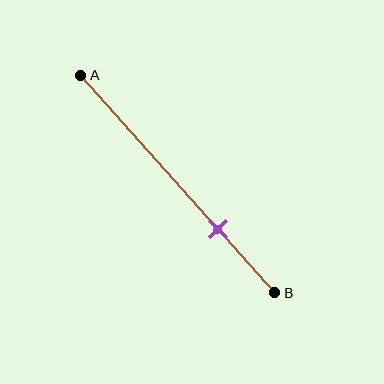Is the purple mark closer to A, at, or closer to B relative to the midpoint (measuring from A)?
The purple mark is closer to point B than the midpoint of segment AB.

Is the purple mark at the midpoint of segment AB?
No, the mark is at about 70% from A, not at the 50% midpoint.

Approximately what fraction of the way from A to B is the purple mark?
The purple mark is approximately 70% of the way from A to B.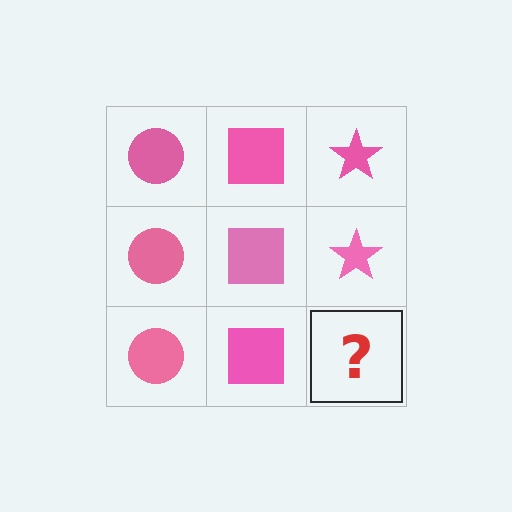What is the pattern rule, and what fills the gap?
The rule is that each column has a consistent shape. The gap should be filled with a pink star.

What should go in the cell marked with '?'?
The missing cell should contain a pink star.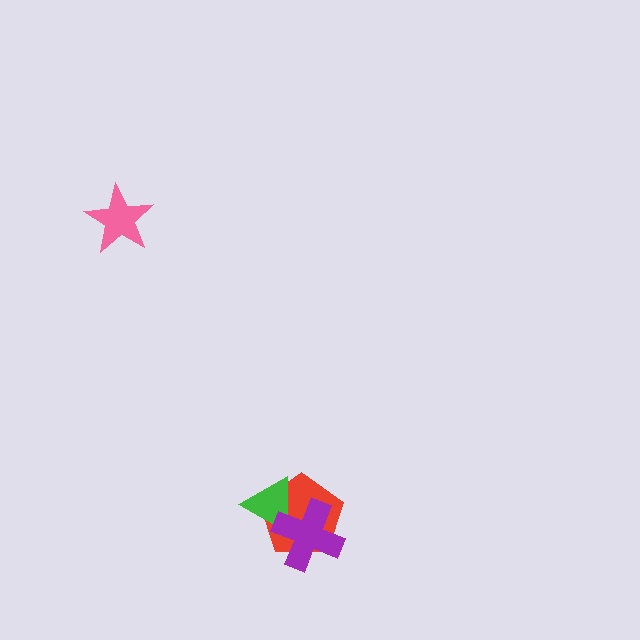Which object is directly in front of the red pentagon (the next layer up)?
The green triangle is directly in front of the red pentagon.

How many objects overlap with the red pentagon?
2 objects overlap with the red pentagon.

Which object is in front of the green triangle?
The purple cross is in front of the green triangle.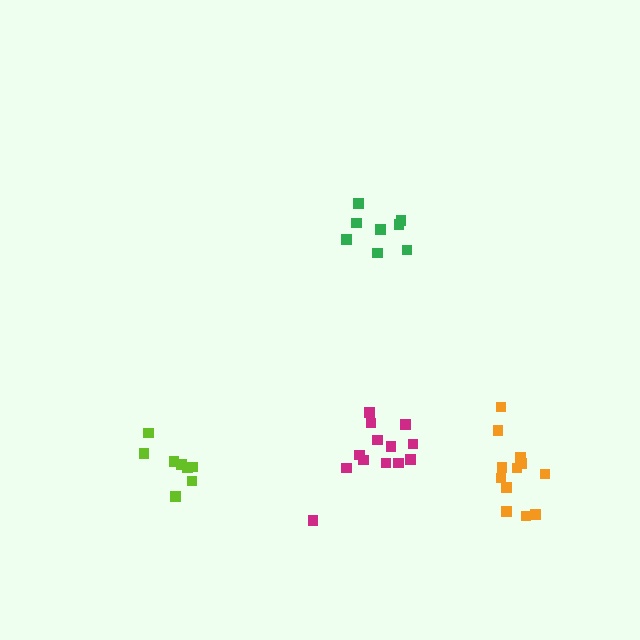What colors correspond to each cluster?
The clusters are colored: lime, green, orange, magenta.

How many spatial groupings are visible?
There are 4 spatial groupings.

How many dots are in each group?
Group 1: 8 dots, Group 2: 8 dots, Group 3: 12 dots, Group 4: 13 dots (41 total).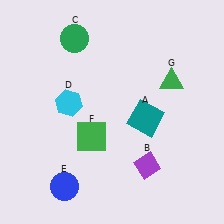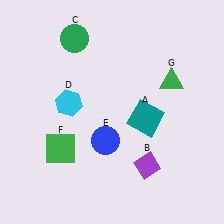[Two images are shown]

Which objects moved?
The objects that moved are: the blue circle (E), the green square (F).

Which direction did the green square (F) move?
The green square (F) moved left.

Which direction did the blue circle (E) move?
The blue circle (E) moved up.